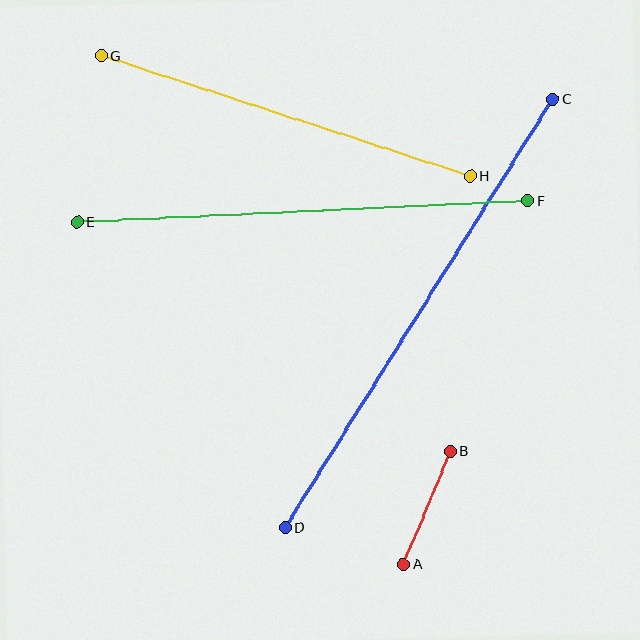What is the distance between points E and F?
The distance is approximately 452 pixels.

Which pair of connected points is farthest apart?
Points C and D are farthest apart.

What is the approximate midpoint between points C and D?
The midpoint is at approximately (419, 314) pixels.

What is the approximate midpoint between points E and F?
The midpoint is at approximately (303, 212) pixels.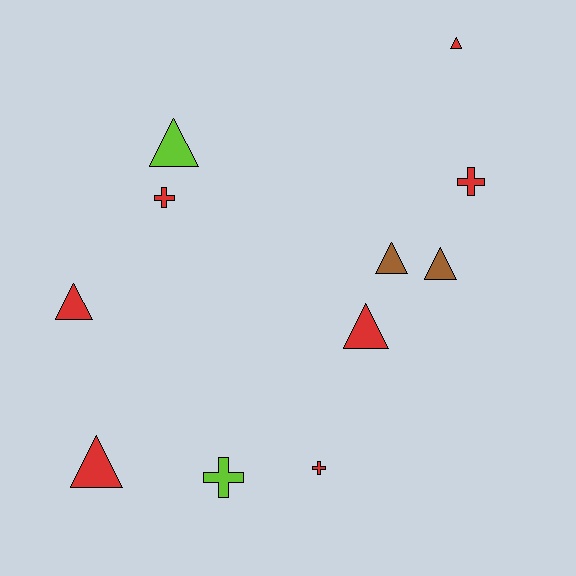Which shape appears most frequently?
Triangle, with 7 objects.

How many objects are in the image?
There are 11 objects.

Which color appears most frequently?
Red, with 7 objects.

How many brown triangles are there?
There are 2 brown triangles.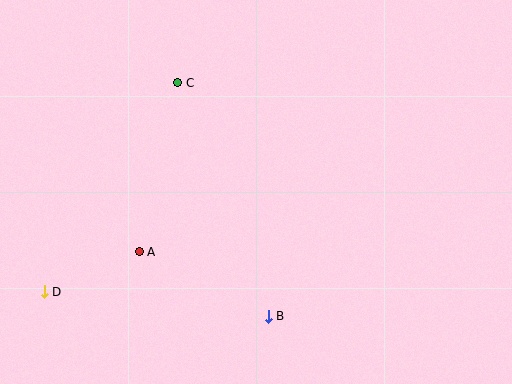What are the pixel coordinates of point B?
Point B is at (268, 316).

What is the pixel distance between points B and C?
The distance between B and C is 250 pixels.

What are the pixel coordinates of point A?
Point A is at (139, 252).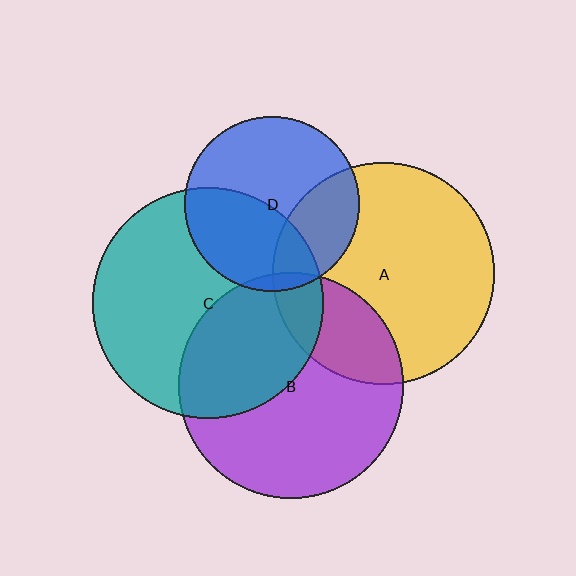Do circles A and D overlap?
Yes.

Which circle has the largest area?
Circle C (teal).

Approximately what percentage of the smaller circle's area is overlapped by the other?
Approximately 30%.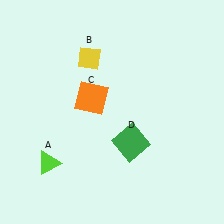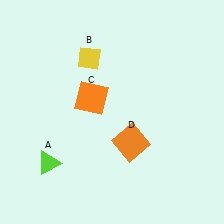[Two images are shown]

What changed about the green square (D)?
In Image 1, D is green. In Image 2, it changed to orange.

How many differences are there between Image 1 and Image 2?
There is 1 difference between the two images.